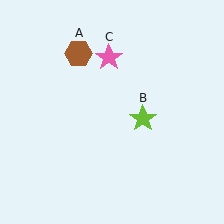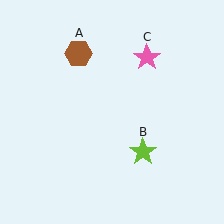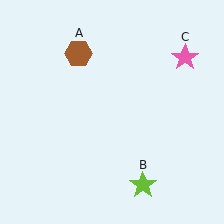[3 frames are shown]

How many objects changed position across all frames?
2 objects changed position: lime star (object B), pink star (object C).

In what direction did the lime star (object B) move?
The lime star (object B) moved down.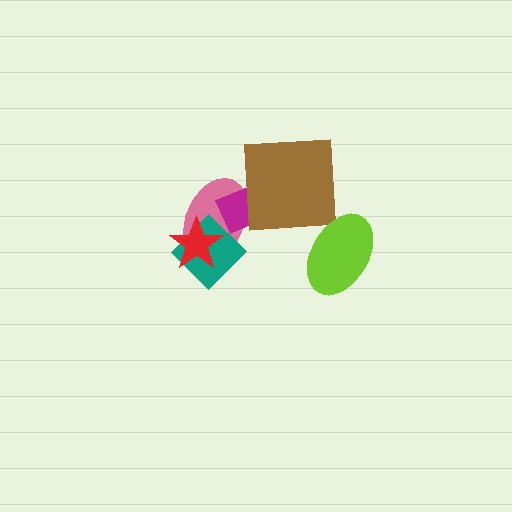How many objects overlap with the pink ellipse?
3 objects overlap with the pink ellipse.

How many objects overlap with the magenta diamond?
3 objects overlap with the magenta diamond.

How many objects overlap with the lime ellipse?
0 objects overlap with the lime ellipse.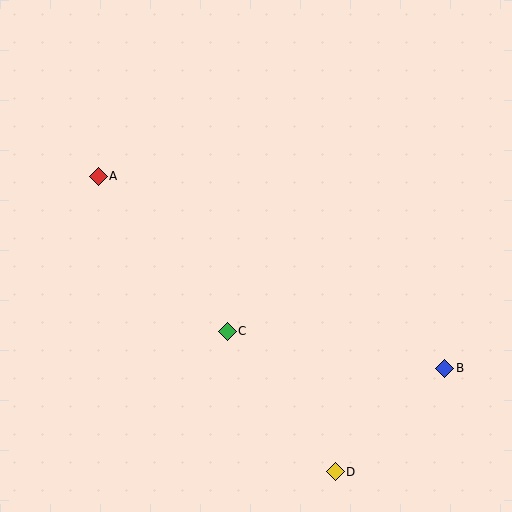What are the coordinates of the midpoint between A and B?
The midpoint between A and B is at (271, 272).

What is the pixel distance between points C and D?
The distance between C and D is 177 pixels.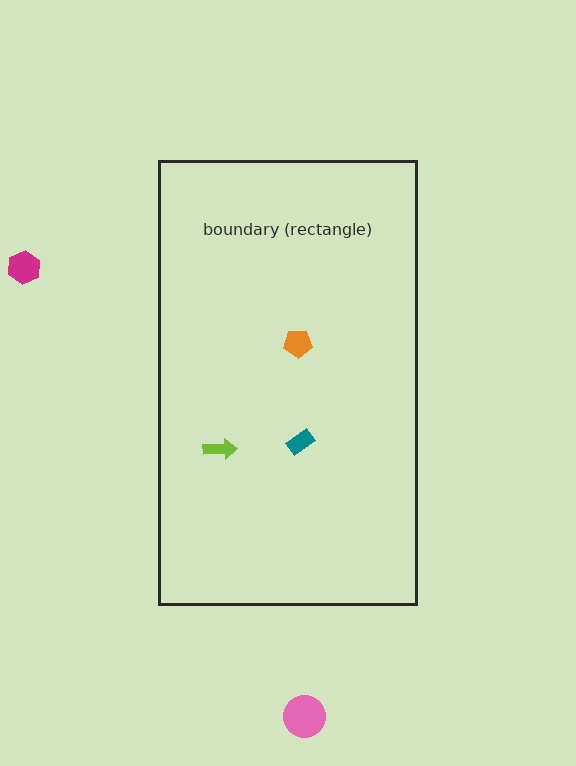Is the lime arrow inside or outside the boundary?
Inside.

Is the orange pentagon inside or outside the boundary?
Inside.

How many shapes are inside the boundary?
3 inside, 2 outside.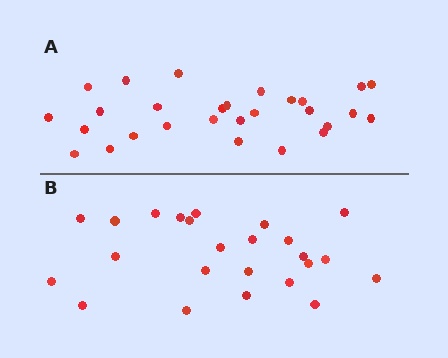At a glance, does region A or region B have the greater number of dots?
Region A (the top region) has more dots.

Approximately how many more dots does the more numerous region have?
Region A has about 4 more dots than region B.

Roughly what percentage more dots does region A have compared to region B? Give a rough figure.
About 15% more.